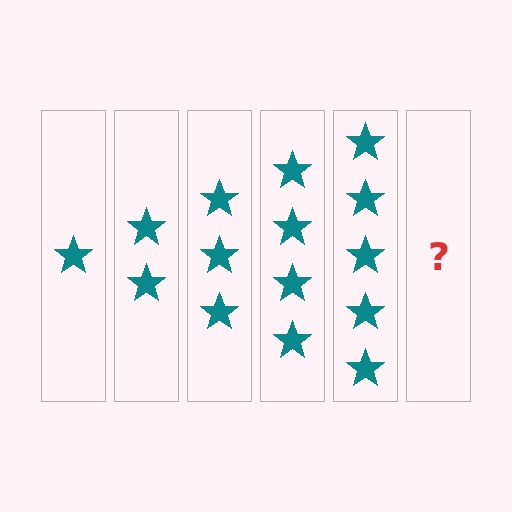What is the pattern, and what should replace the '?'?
The pattern is that each step adds one more star. The '?' should be 6 stars.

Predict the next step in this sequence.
The next step is 6 stars.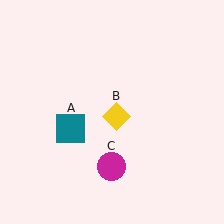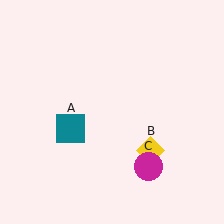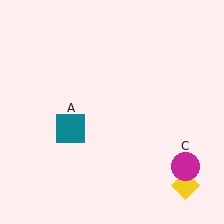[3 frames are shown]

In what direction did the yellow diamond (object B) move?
The yellow diamond (object B) moved down and to the right.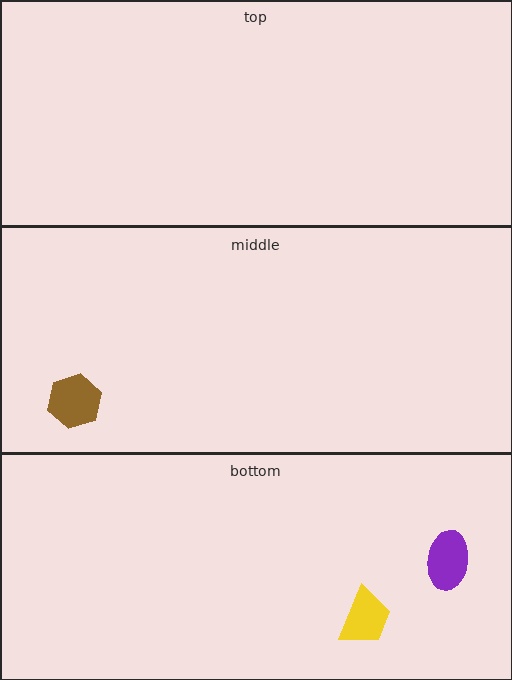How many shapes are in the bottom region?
2.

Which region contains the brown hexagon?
The middle region.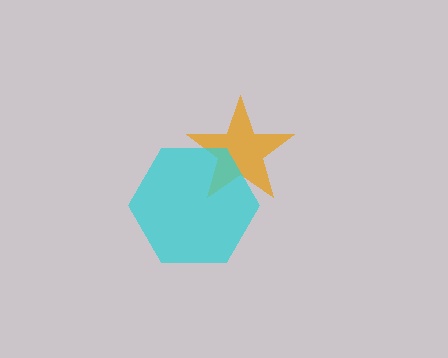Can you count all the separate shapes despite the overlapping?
Yes, there are 2 separate shapes.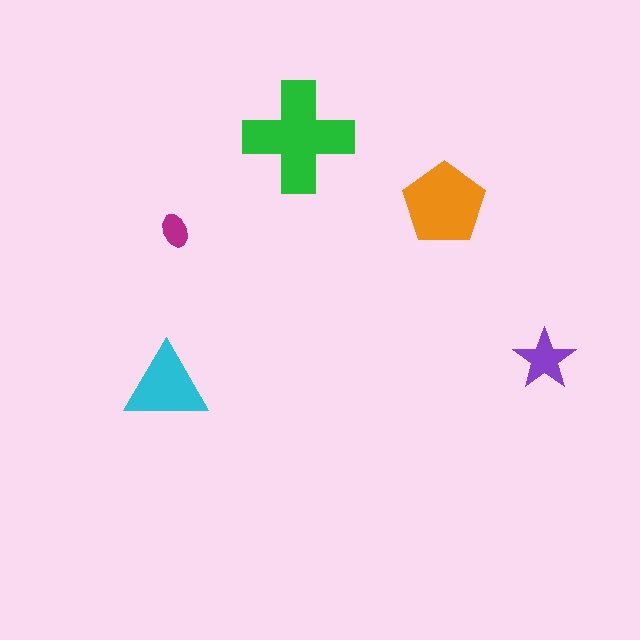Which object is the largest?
The green cross.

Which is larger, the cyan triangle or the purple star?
The cyan triangle.